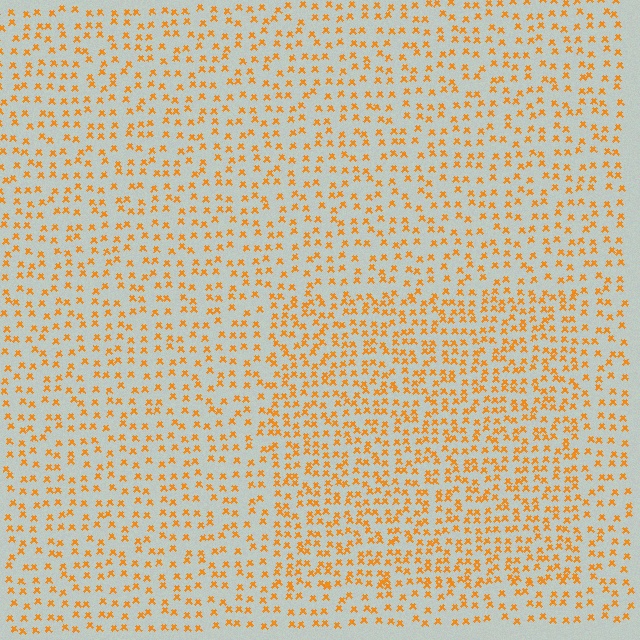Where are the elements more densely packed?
The elements are more densely packed inside the rectangle boundary.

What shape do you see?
I see a rectangle.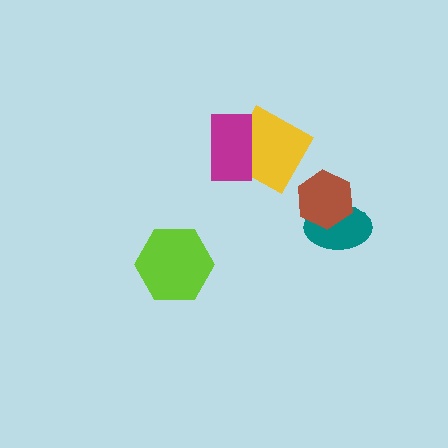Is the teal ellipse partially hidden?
Yes, it is partially covered by another shape.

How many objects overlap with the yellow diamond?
1 object overlaps with the yellow diamond.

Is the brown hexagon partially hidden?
No, no other shape covers it.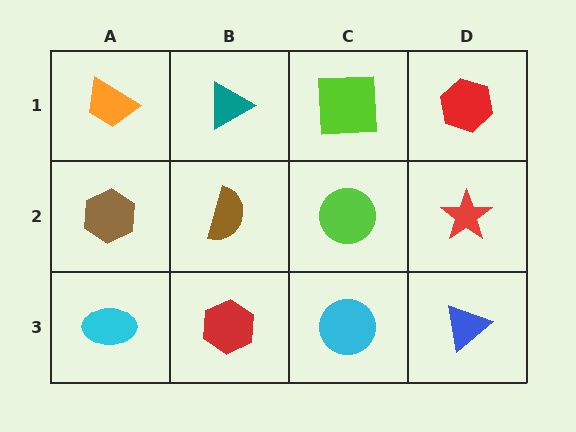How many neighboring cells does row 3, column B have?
3.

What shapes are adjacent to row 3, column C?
A lime circle (row 2, column C), a red hexagon (row 3, column B), a blue triangle (row 3, column D).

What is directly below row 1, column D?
A red star.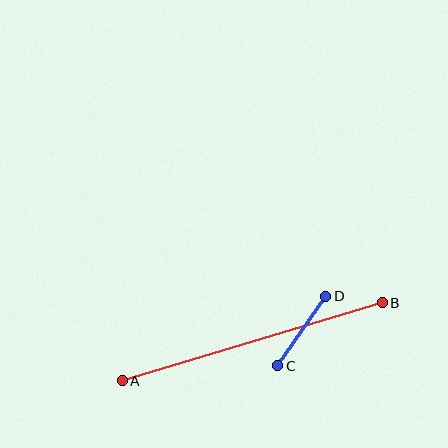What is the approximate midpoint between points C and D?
The midpoint is at approximately (302, 331) pixels.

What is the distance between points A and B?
The distance is approximately 271 pixels.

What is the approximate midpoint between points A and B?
The midpoint is at approximately (252, 342) pixels.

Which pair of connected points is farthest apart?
Points A and B are farthest apart.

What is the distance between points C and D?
The distance is approximately 84 pixels.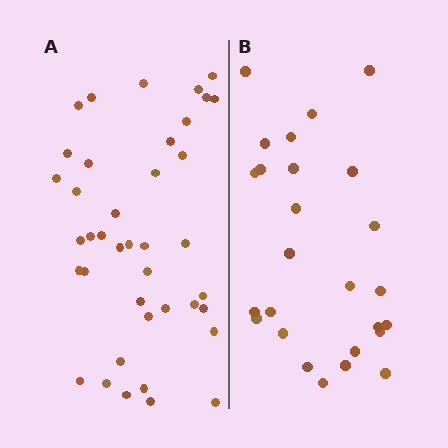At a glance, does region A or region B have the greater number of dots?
Region A (the left region) has more dots.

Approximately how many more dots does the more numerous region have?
Region A has approximately 15 more dots than region B.